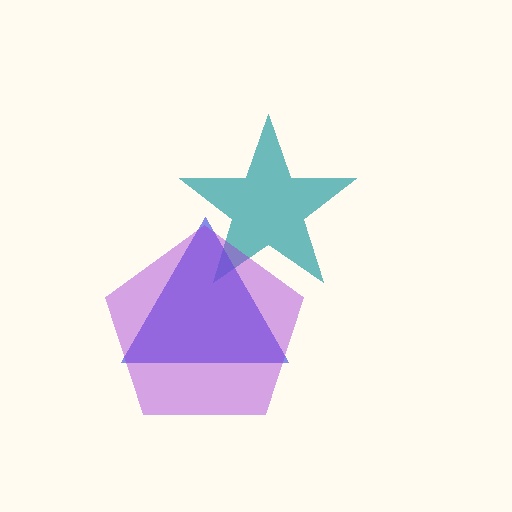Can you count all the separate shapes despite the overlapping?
Yes, there are 3 separate shapes.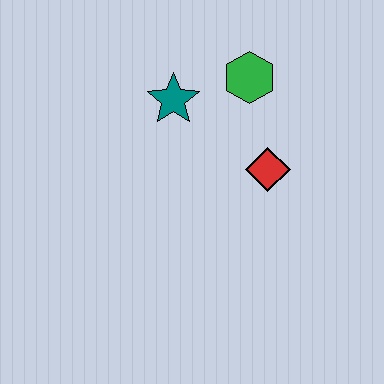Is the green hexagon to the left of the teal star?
No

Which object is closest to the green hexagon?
The teal star is closest to the green hexagon.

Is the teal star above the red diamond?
Yes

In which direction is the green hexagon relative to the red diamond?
The green hexagon is above the red diamond.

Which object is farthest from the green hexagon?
The red diamond is farthest from the green hexagon.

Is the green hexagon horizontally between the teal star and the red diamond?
Yes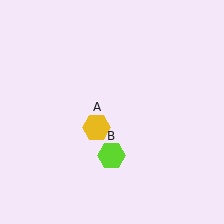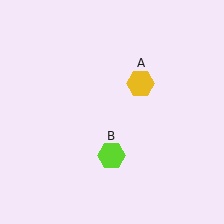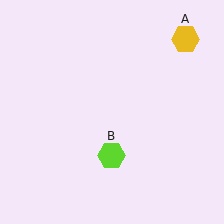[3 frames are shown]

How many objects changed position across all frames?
1 object changed position: yellow hexagon (object A).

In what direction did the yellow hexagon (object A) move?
The yellow hexagon (object A) moved up and to the right.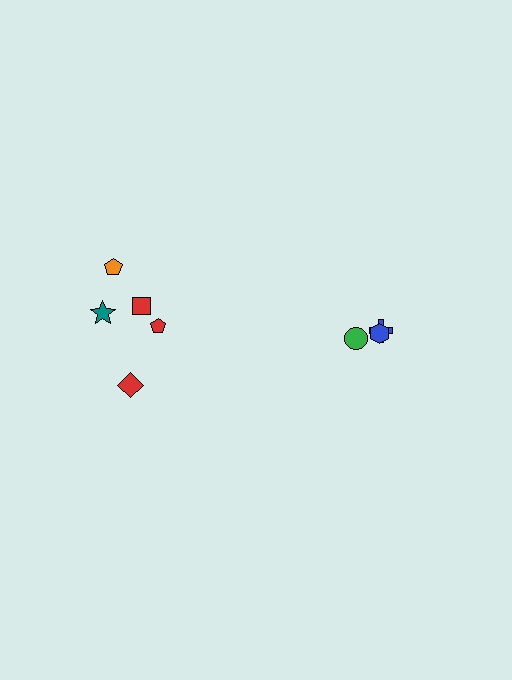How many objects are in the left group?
There are 5 objects.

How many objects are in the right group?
There are 3 objects.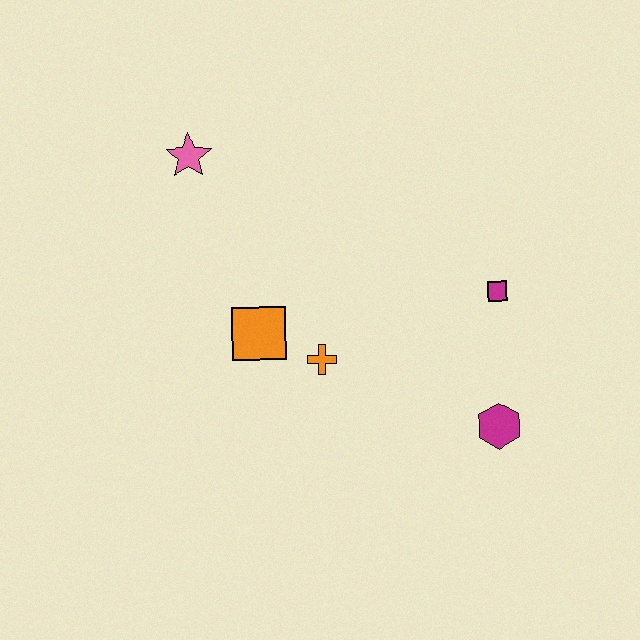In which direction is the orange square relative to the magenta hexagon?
The orange square is to the left of the magenta hexagon.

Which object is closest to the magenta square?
The magenta hexagon is closest to the magenta square.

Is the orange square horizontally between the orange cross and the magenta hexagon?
No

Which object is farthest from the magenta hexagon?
The pink star is farthest from the magenta hexagon.